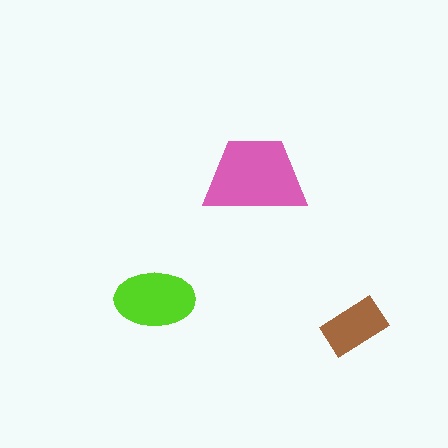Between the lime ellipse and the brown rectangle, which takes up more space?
The lime ellipse.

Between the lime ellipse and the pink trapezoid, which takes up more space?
The pink trapezoid.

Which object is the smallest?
The brown rectangle.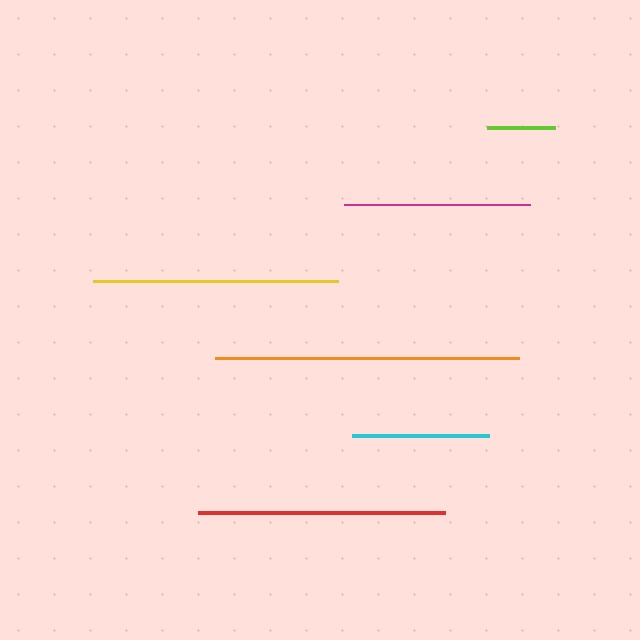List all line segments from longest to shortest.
From longest to shortest: orange, red, yellow, magenta, cyan, lime.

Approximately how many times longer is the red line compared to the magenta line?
The red line is approximately 1.3 times the length of the magenta line.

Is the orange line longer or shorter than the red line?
The orange line is longer than the red line.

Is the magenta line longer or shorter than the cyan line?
The magenta line is longer than the cyan line.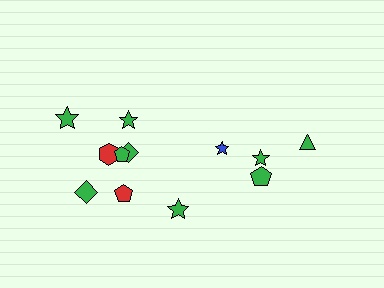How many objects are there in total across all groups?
There are 12 objects.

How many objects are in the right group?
There are 4 objects.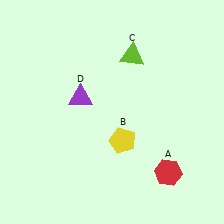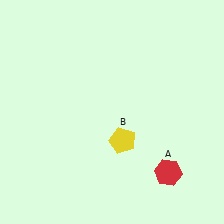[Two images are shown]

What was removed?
The purple triangle (D), the lime triangle (C) were removed in Image 2.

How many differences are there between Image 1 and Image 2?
There are 2 differences between the two images.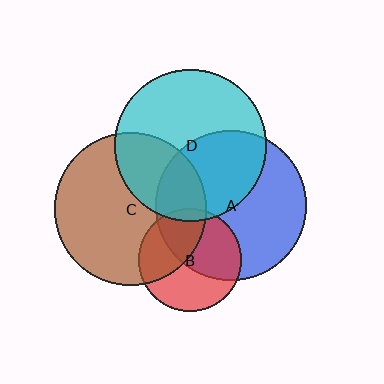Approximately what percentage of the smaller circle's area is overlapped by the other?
Approximately 50%.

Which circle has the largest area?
Circle C (brown).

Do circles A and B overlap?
Yes.